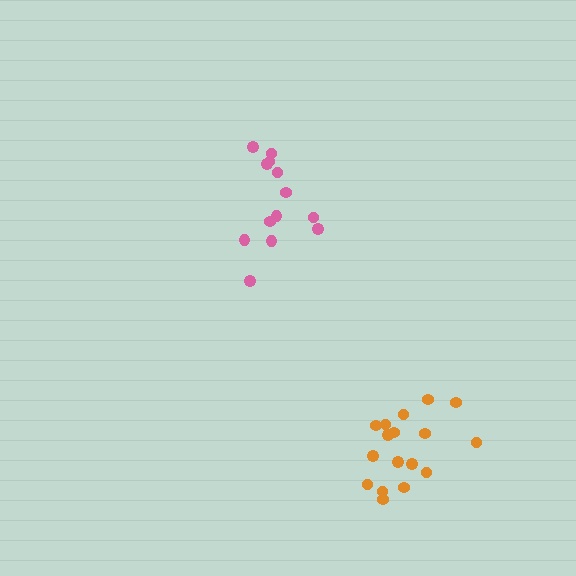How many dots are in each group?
Group 1: 13 dots, Group 2: 17 dots (30 total).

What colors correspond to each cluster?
The clusters are colored: pink, orange.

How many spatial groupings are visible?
There are 2 spatial groupings.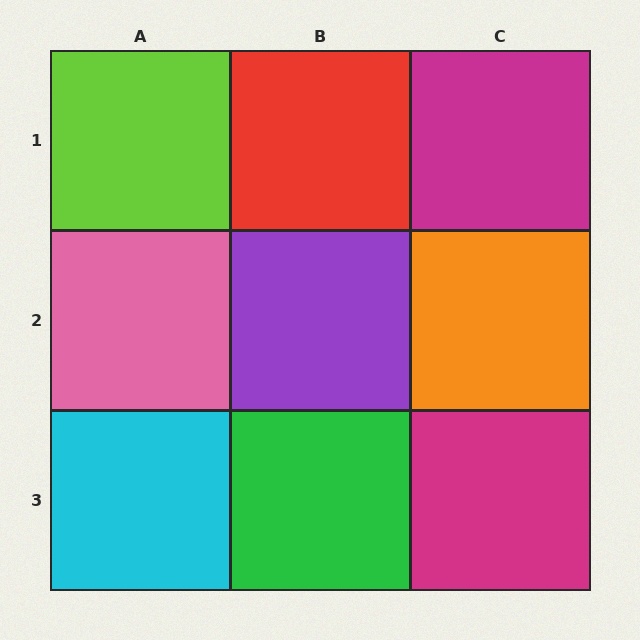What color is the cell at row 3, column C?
Magenta.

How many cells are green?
1 cell is green.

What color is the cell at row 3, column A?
Cyan.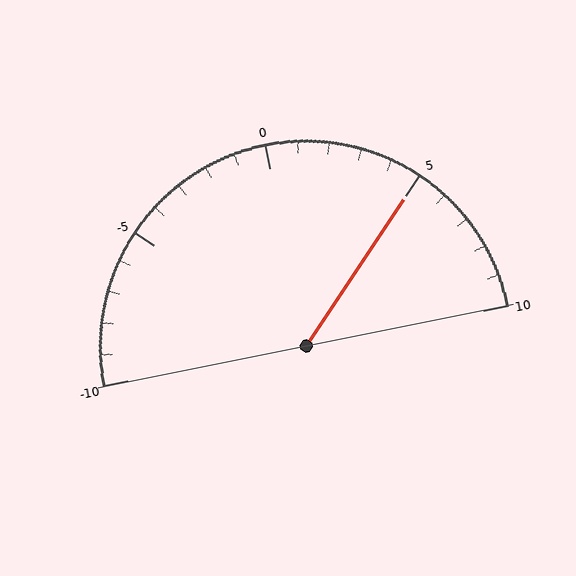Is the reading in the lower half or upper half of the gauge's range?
The reading is in the upper half of the range (-10 to 10).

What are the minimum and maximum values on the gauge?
The gauge ranges from -10 to 10.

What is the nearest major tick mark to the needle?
The nearest major tick mark is 5.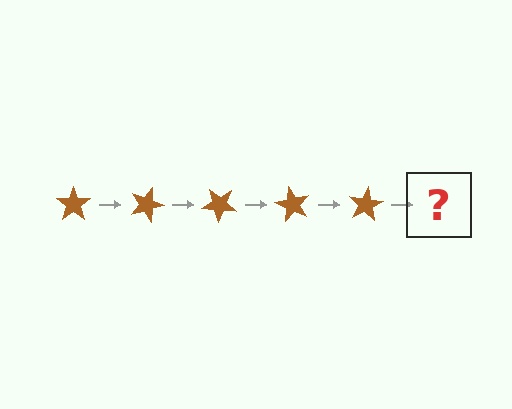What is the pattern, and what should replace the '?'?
The pattern is that the star rotates 20 degrees each step. The '?' should be a brown star rotated 100 degrees.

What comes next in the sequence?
The next element should be a brown star rotated 100 degrees.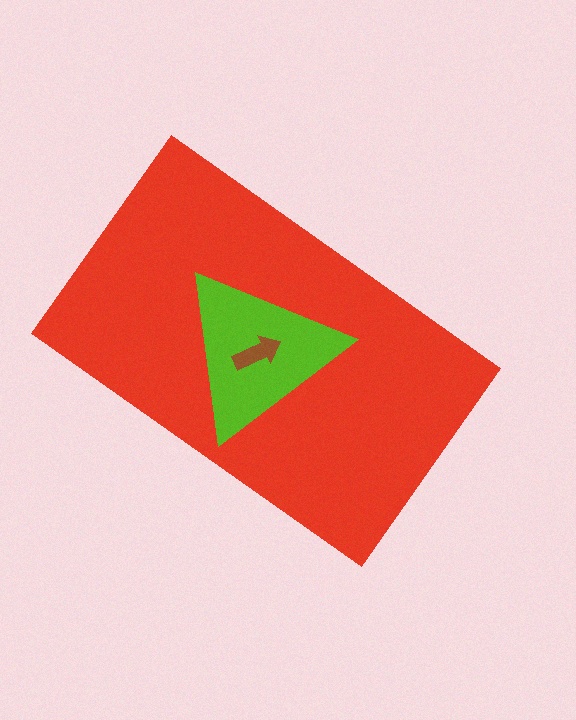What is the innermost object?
The brown arrow.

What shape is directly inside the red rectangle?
The lime triangle.